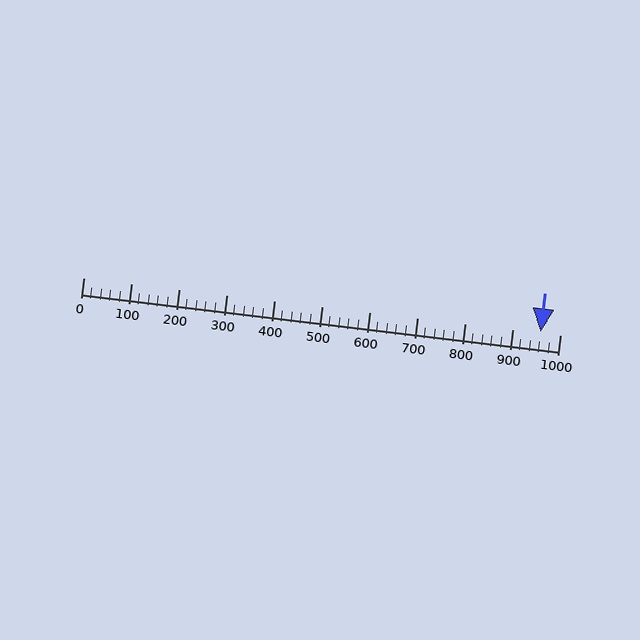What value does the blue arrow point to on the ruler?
The blue arrow points to approximately 960.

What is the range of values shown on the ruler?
The ruler shows values from 0 to 1000.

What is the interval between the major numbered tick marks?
The major tick marks are spaced 100 units apart.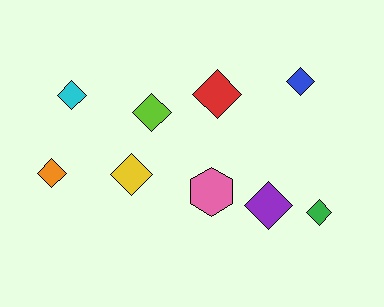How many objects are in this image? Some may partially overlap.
There are 9 objects.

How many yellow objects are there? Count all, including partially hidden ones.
There is 1 yellow object.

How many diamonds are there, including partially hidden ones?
There are 8 diamonds.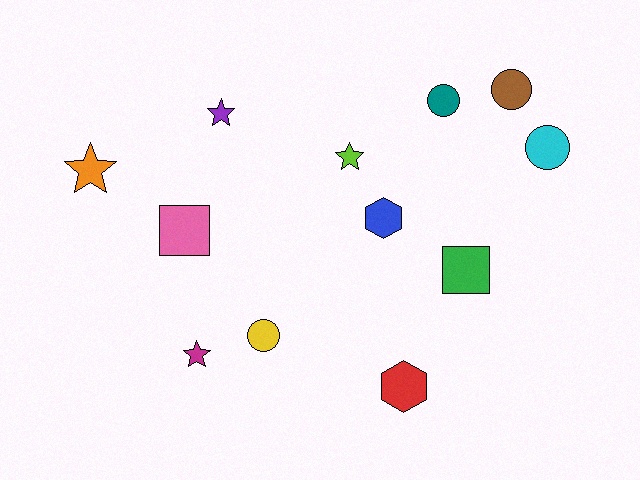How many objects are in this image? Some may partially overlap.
There are 12 objects.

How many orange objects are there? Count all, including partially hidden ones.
There is 1 orange object.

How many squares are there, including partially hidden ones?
There are 2 squares.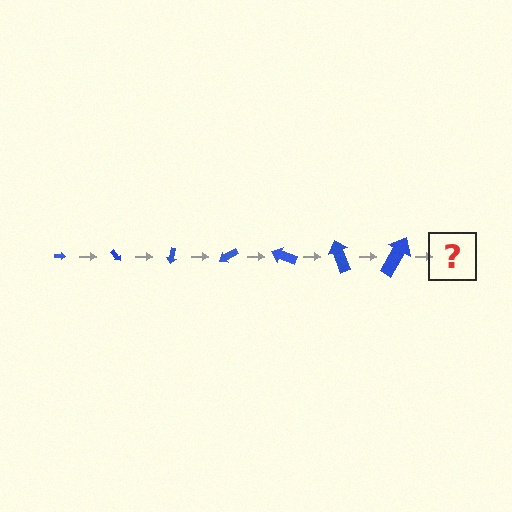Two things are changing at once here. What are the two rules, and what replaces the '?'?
The two rules are that the arrow grows larger each step and it rotates 50 degrees each step. The '?' should be an arrow, larger than the previous one and rotated 350 degrees from the start.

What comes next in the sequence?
The next element should be an arrow, larger than the previous one and rotated 350 degrees from the start.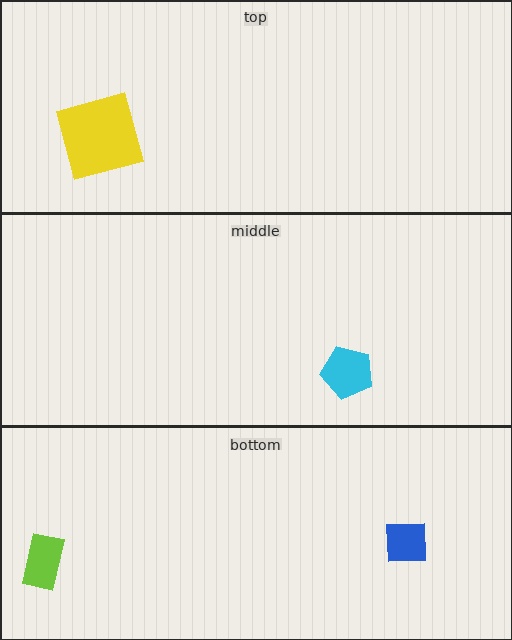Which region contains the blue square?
The bottom region.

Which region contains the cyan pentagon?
The middle region.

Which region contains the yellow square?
The top region.